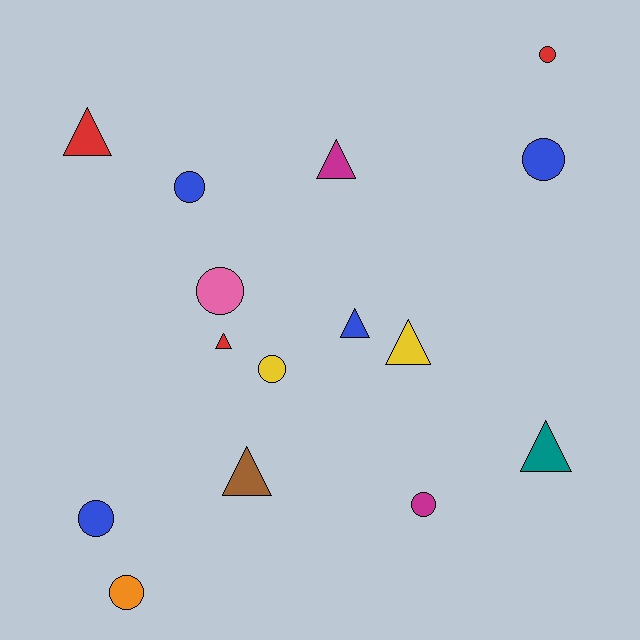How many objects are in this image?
There are 15 objects.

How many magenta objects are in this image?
There are 2 magenta objects.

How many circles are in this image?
There are 8 circles.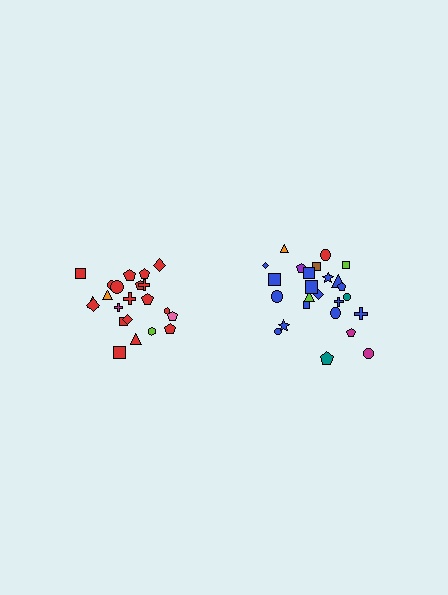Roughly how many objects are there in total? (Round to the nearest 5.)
Roughly 45 objects in total.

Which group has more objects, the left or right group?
The right group.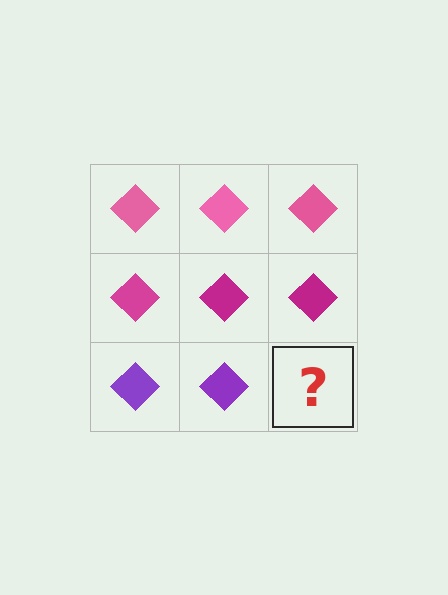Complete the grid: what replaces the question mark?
The question mark should be replaced with a purple diamond.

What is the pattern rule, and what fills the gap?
The rule is that each row has a consistent color. The gap should be filled with a purple diamond.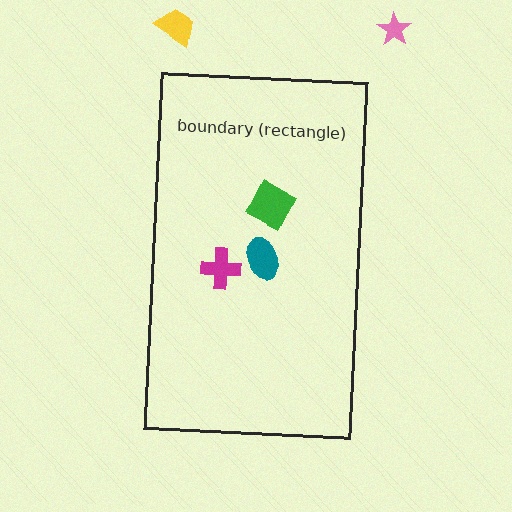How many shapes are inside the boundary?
3 inside, 2 outside.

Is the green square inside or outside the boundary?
Inside.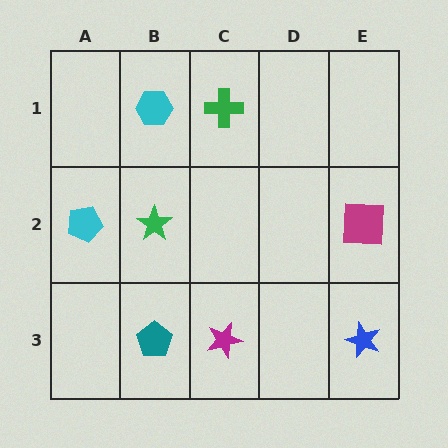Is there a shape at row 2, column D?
No, that cell is empty.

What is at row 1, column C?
A green cross.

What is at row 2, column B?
A green star.